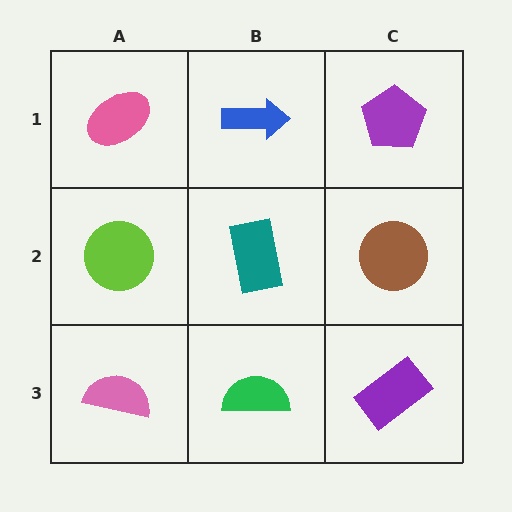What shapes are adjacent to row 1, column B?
A teal rectangle (row 2, column B), a pink ellipse (row 1, column A), a purple pentagon (row 1, column C).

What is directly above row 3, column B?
A teal rectangle.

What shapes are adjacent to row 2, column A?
A pink ellipse (row 1, column A), a pink semicircle (row 3, column A), a teal rectangle (row 2, column B).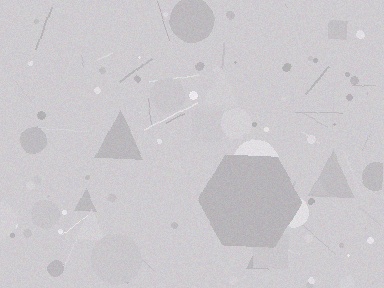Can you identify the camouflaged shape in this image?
The camouflaged shape is a hexagon.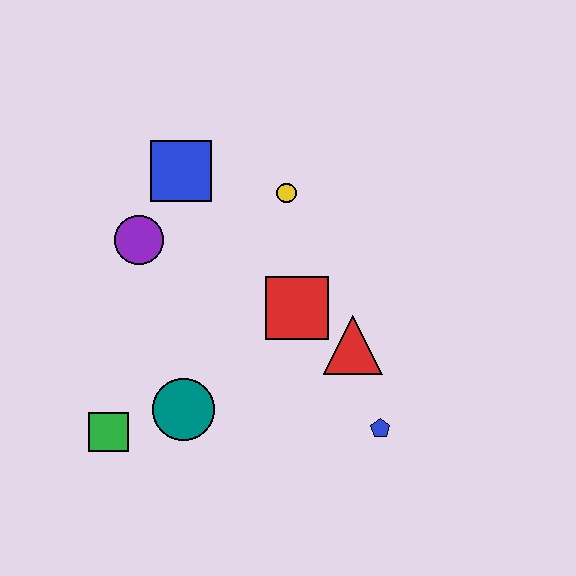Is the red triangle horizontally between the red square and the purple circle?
No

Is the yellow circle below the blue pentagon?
No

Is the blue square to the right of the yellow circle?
No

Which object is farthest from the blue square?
The blue pentagon is farthest from the blue square.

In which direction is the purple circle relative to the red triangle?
The purple circle is to the left of the red triangle.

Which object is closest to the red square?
The red triangle is closest to the red square.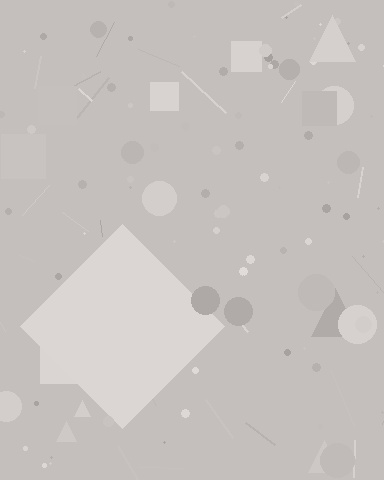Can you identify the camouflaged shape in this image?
The camouflaged shape is a diamond.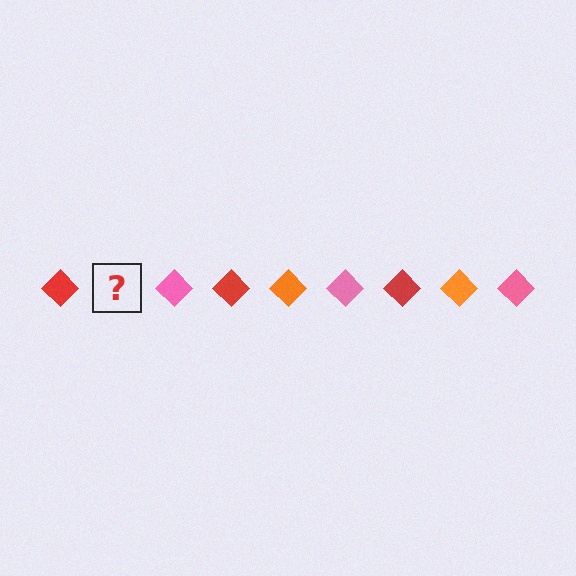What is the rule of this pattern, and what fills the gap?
The rule is that the pattern cycles through red, orange, pink diamonds. The gap should be filled with an orange diamond.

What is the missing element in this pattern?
The missing element is an orange diamond.